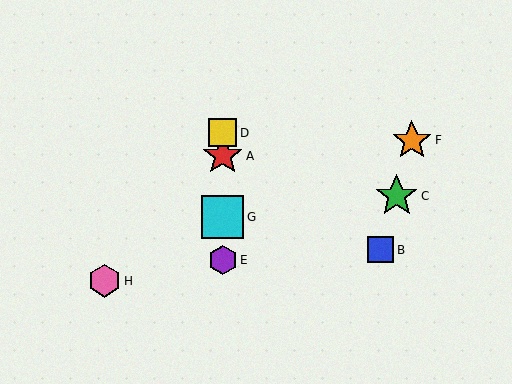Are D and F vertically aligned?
No, D is at x≈223 and F is at x≈412.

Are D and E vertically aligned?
Yes, both are at x≈223.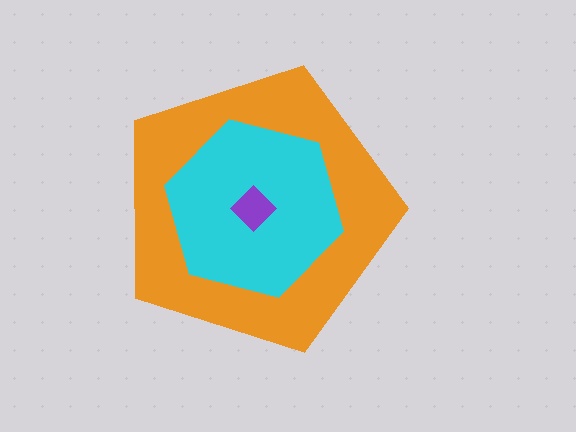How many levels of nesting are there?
3.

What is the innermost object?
The purple diamond.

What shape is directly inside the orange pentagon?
The cyan hexagon.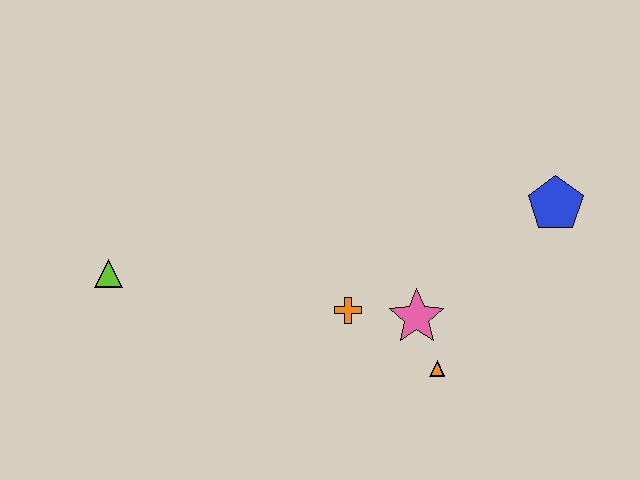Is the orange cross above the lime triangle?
No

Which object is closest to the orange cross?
The pink star is closest to the orange cross.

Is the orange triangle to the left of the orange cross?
No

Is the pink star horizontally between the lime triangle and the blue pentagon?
Yes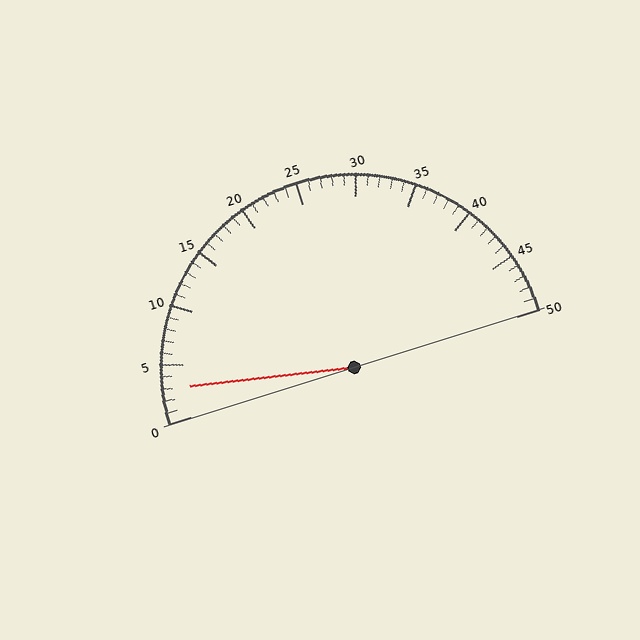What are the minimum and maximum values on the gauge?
The gauge ranges from 0 to 50.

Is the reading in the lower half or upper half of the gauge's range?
The reading is in the lower half of the range (0 to 50).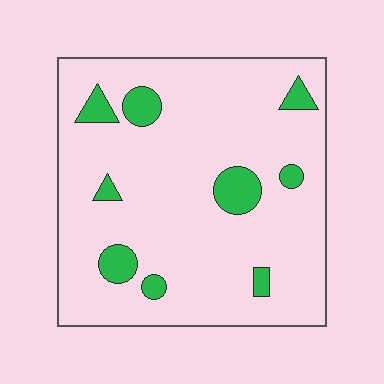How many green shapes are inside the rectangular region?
9.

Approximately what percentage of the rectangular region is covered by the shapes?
Approximately 10%.